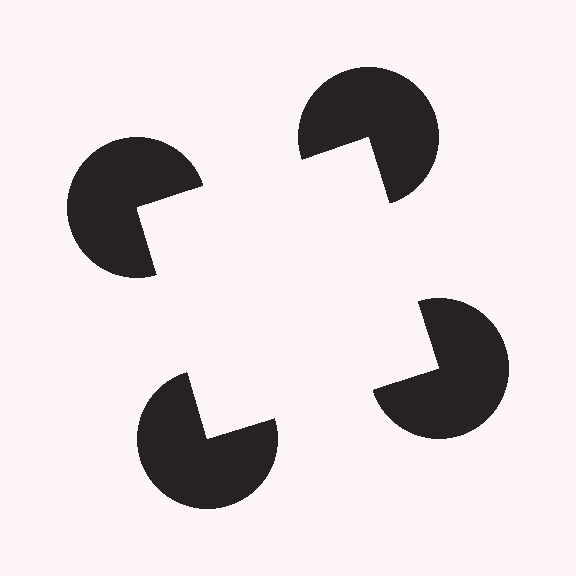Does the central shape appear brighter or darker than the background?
It typically appears slightly brighter than the background, even though no actual brightness change is drawn.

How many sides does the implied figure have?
4 sides.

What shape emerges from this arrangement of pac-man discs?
An illusory square — its edges are inferred from the aligned wedge cuts in the pac-man discs, not physically drawn.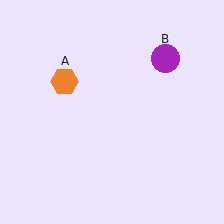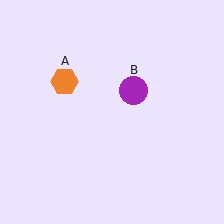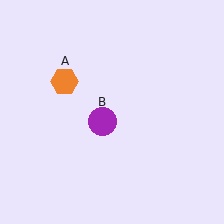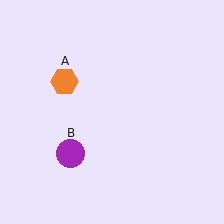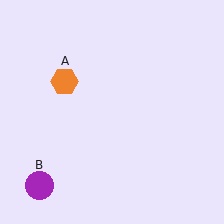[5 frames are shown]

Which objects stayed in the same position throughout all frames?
Orange hexagon (object A) remained stationary.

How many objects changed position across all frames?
1 object changed position: purple circle (object B).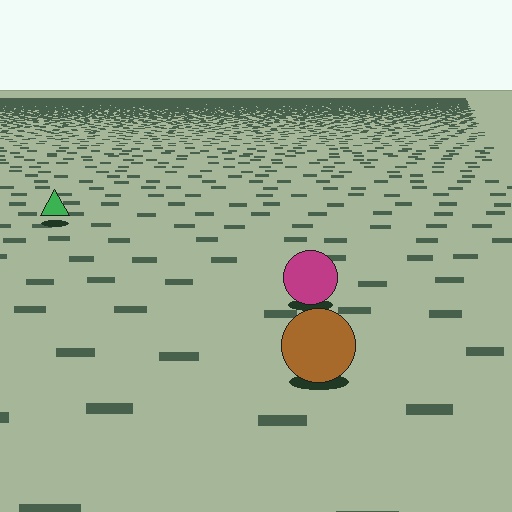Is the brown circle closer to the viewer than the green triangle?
Yes. The brown circle is closer — you can tell from the texture gradient: the ground texture is coarser near it.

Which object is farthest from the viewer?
The green triangle is farthest from the viewer. It appears smaller and the ground texture around it is denser.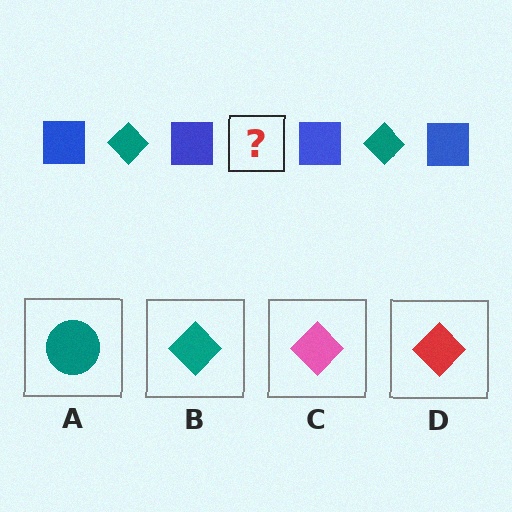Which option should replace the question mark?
Option B.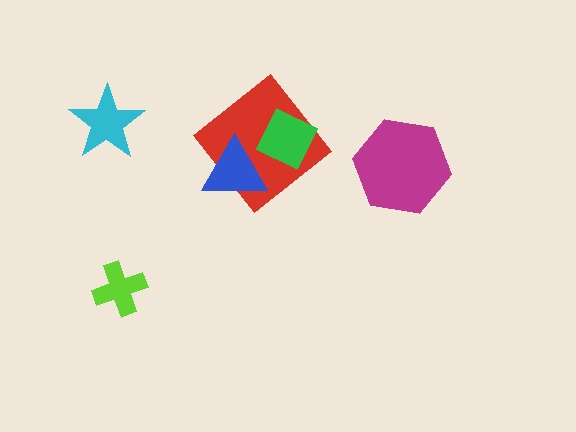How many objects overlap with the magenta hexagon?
0 objects overlap with the magenta hexagon.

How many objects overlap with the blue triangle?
2 objects overlap with the blue triangle.